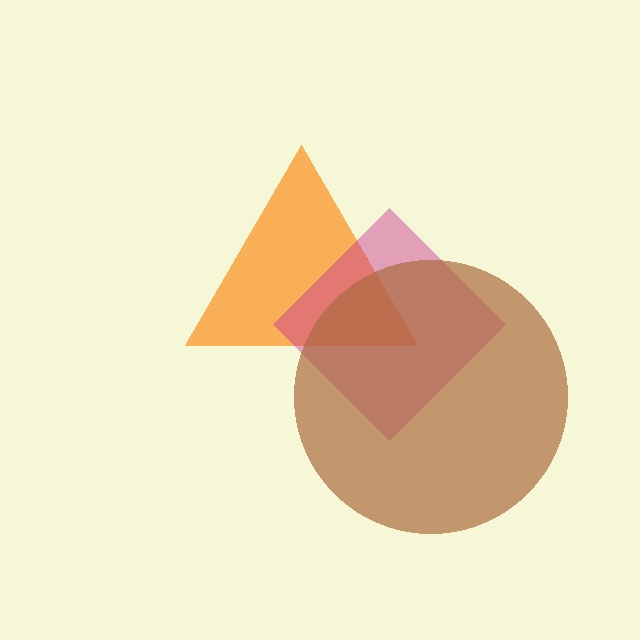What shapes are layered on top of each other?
The layered shapes are: an orange triangle, a magenta diamond, a brown circle.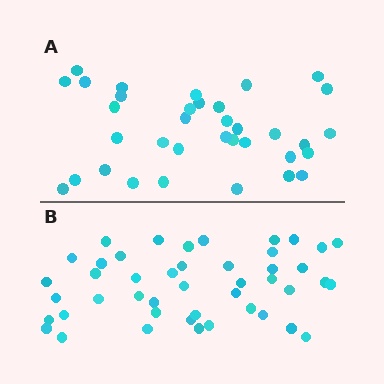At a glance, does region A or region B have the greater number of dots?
Region B (the bottom region) has more dots.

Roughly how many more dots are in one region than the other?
Region B has roughly 10 or so more dots than region A.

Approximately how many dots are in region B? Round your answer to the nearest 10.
About 40 dots. (The exact count is 45, which rounds to 40.)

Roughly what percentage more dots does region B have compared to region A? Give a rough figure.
About 30% more.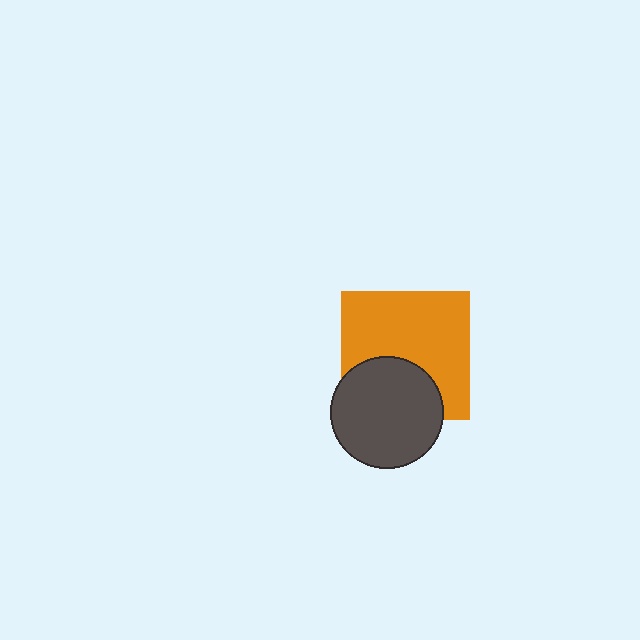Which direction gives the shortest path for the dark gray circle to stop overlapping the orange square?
Moving down gives the shortest separation.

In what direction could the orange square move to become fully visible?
The orange square could move up. That would shift it out from behind the dark gray circle entirely.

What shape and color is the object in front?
The object in front is a dark gray circle.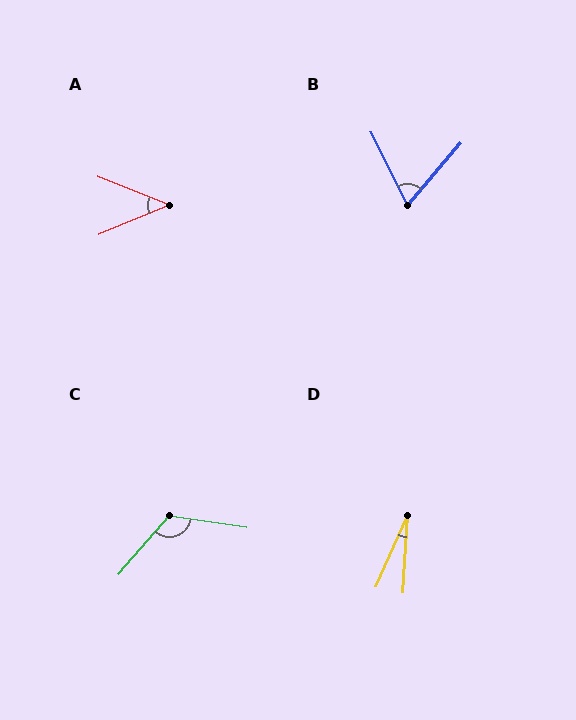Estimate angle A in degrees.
Approximately 44 degrees.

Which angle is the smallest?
D, at approximately 21 degrees.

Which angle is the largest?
C, at approximately 122 degrees.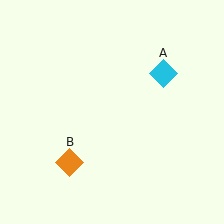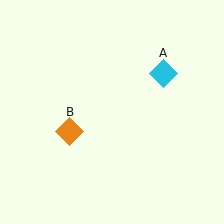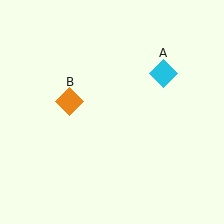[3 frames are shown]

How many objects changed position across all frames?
1 object changed position: orange diamond (object B).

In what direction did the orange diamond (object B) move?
The orange diamond (object B) moved up.